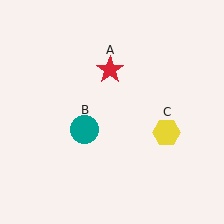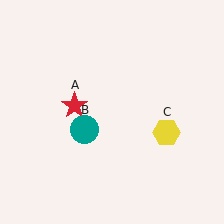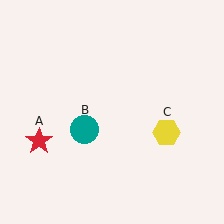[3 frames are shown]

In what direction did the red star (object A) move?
The red star (object A) moved down and to the left.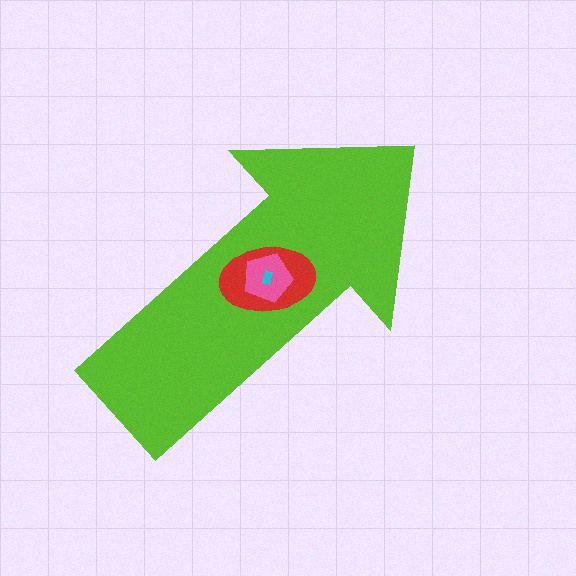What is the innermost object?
The cyan rectangle.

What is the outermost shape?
The lime arrow.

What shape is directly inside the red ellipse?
The pink pentagon.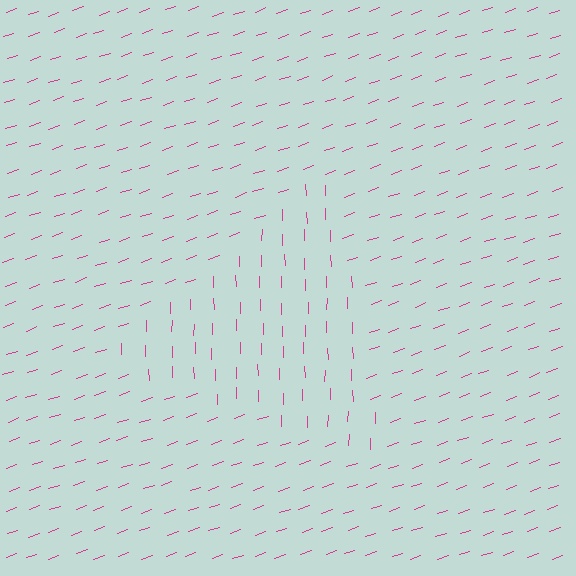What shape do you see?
I see a triangle.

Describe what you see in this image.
The image is filled with small magenta line segments. A triangle region in the image has lines oriented differently from the surrounding lines, creating a visible texture boundary.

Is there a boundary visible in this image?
Yes, there is a texture boundary formed by a change in line orientation.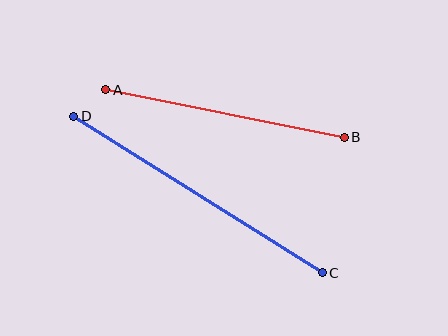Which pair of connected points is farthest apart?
Points C and D are farthest apart.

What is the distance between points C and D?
The distance is approximately 294 pixels.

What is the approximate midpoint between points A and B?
The midpoint is at approximately (225, 114) pixels.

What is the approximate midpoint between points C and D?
The midpoint is at approximately (198, 195) pixels.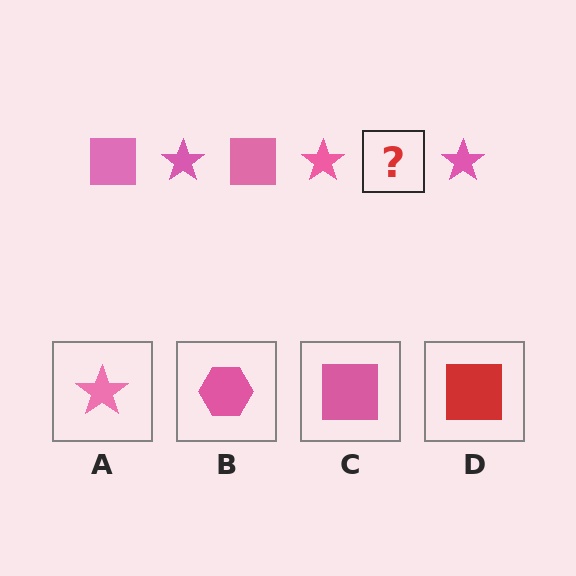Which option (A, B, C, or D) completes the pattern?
C.